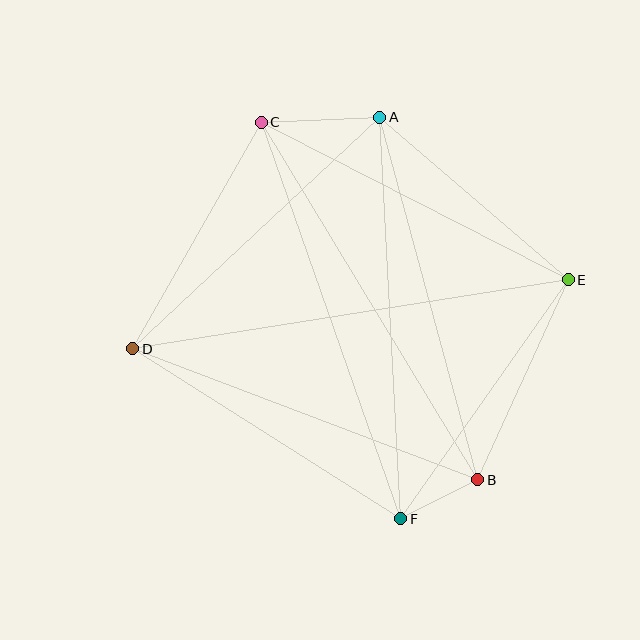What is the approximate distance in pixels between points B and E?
The distance between B and E is approximately 219 pixels.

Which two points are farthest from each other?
Points D and E are farthest from each other.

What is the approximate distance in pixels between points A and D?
The distance between A and D is approximately 339 pixels.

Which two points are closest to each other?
Points B and F are closest to each other.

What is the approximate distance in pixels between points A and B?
The distance between A and B is approximately 376 pixels.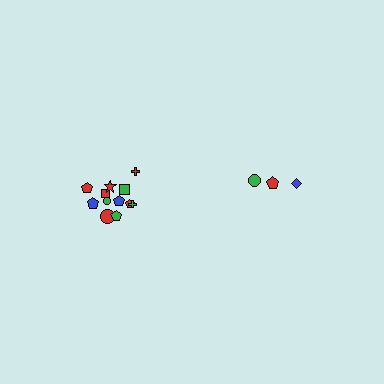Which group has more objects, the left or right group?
The left group.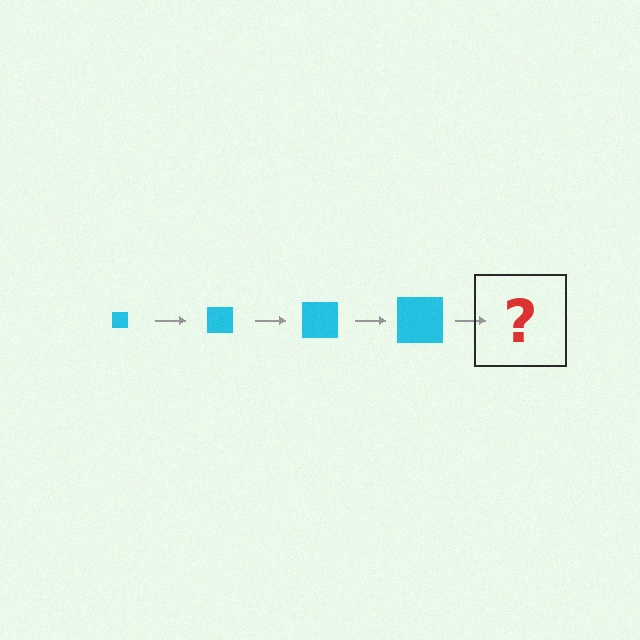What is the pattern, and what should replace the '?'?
The pattern is that the square gets progressively larger each step. The '?' should be a cyan square, larger than the previous one.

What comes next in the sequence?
The next element should be a cyan square, larger than the previous one.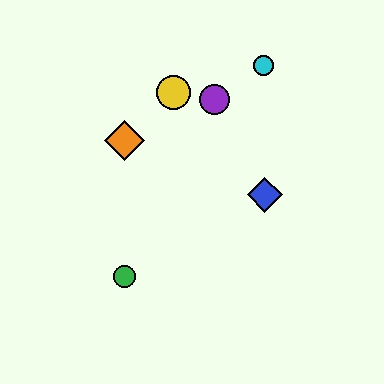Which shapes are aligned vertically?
The red diamond, the green circle, the orange diamond are aligned vertically.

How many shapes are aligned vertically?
3 shapes (the red diamond, the green circle, the orange diamond) are aligned vertically.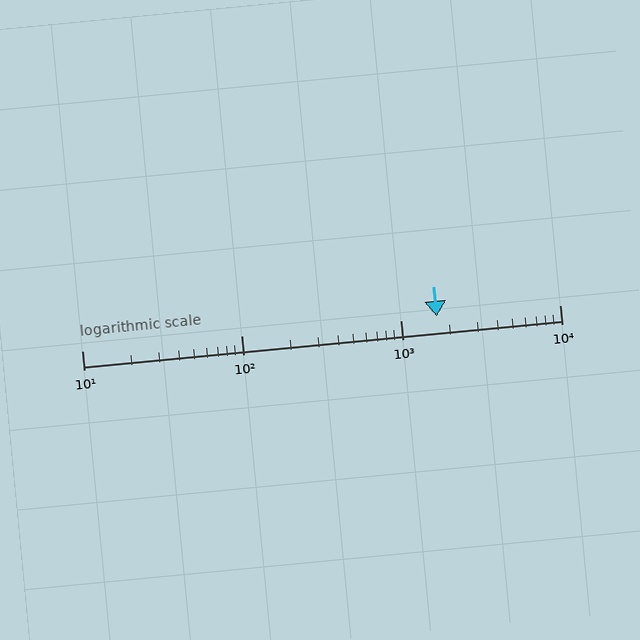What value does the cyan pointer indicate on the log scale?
The pointer indicates approximately 1700.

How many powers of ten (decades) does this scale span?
The scale spans 3 decades, from 10 to 10000.